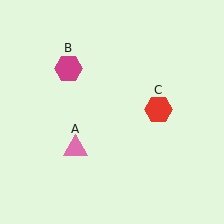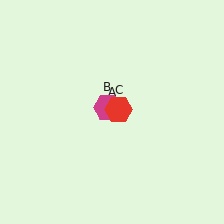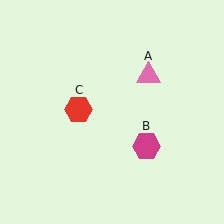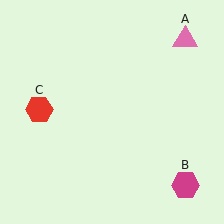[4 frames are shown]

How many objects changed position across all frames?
3 objects changed position: pink triangle (object A), magenta hexagon (object B), red hexagon (object C).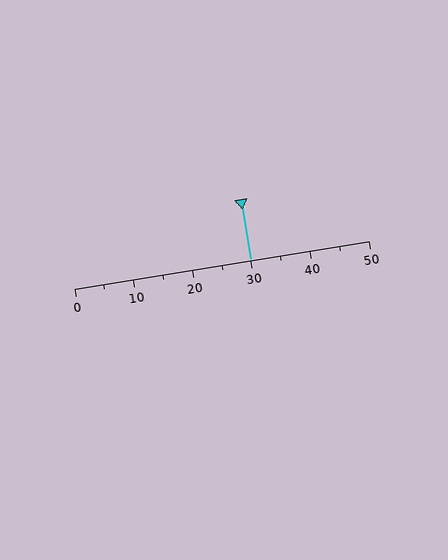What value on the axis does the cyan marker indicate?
The marker indicates approximately 30.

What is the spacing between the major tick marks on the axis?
The major ticks are spaced 10 apart.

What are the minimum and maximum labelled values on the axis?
The axis runs from 0 to 50.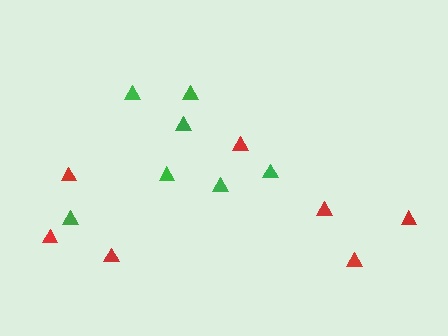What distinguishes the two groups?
There are 2 groups: one group of red triangles (7) and one group of green triangles (7).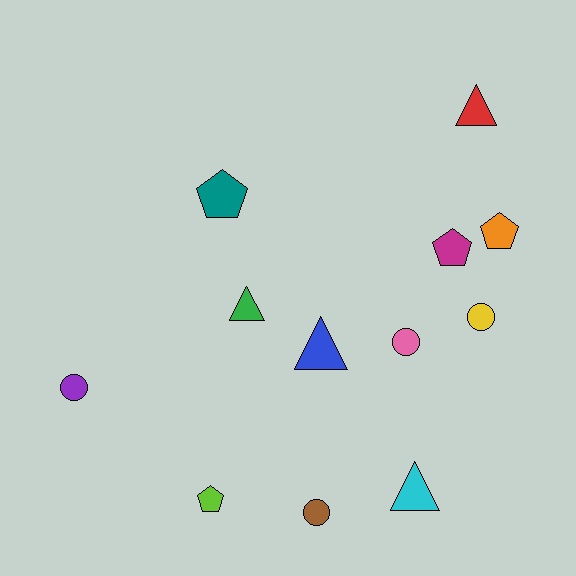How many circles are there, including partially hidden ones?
There are 4 circles.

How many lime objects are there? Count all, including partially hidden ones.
There is 1 lime object.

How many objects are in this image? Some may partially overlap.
There are 12 objects.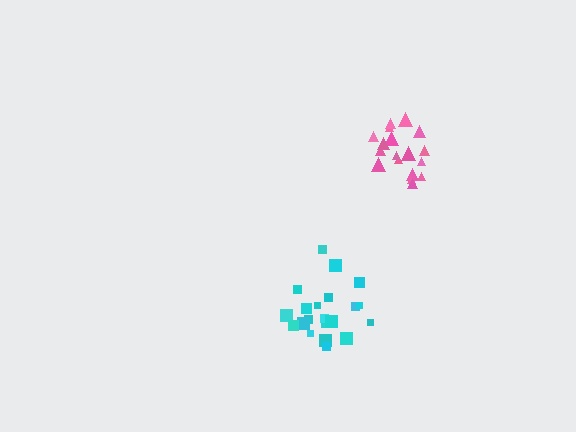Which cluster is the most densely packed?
Cyan.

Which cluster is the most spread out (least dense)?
Pink.